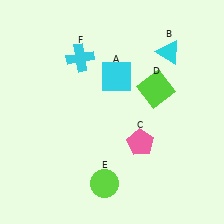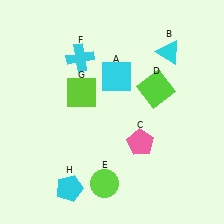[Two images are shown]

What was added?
A lime square (G), a cyan pentagon (H) were added in Image 2.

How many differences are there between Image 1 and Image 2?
There are 2 differences between the two images.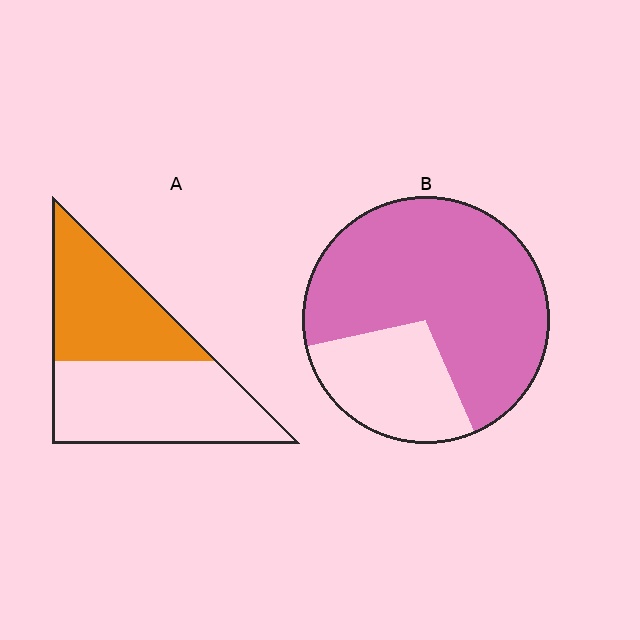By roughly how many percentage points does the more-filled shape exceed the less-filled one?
By roughly 30 percentage points (B over A).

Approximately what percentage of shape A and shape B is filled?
A is approximately 45% and B is approximately 70%.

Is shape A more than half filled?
No.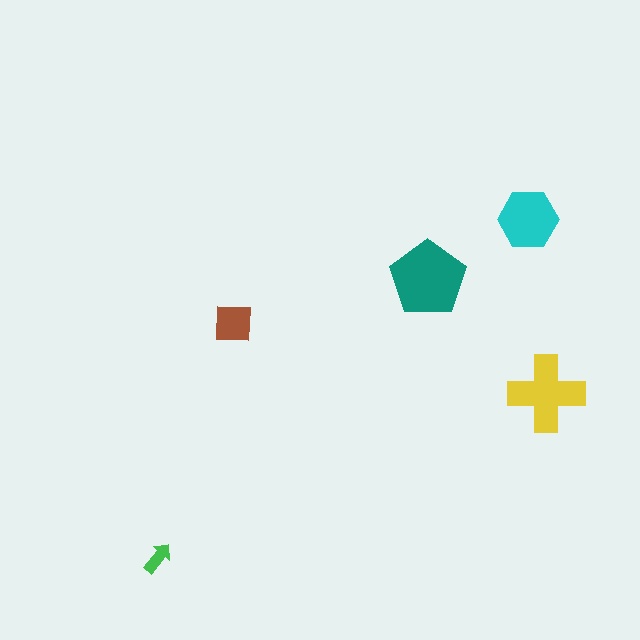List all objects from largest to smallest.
The teal pentagon, the yellow cross, the cyan hexagon, the brown square, the green arrow.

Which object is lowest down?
The green arrow is bottommost.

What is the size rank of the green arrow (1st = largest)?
5th.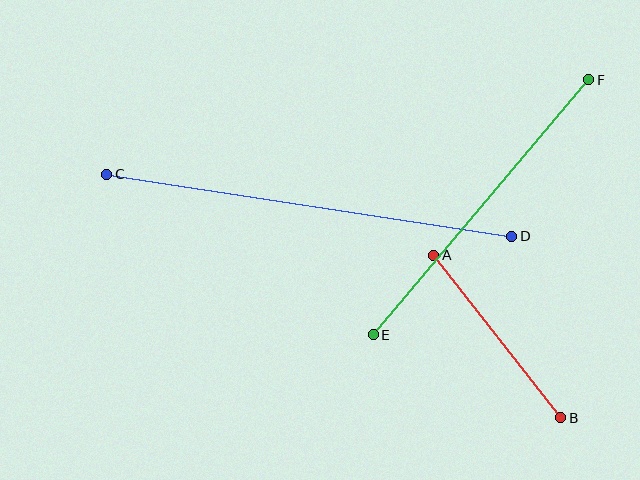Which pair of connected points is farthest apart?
Points C and D are farthest apart.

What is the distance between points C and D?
The distance is approximately 409 pixels.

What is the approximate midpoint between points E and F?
The midpoint is at approximately (481, 207) pixels.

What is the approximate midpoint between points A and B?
The midpoint is at approximately (497, 336) pixels.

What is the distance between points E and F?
The distance is approximately 334 pixels.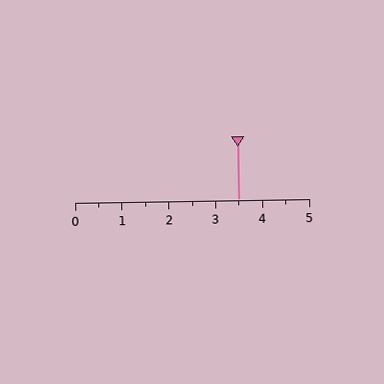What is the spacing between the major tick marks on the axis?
The major ticks are spaced 1 apart.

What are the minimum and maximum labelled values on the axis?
The axis runs from 0 to 5.